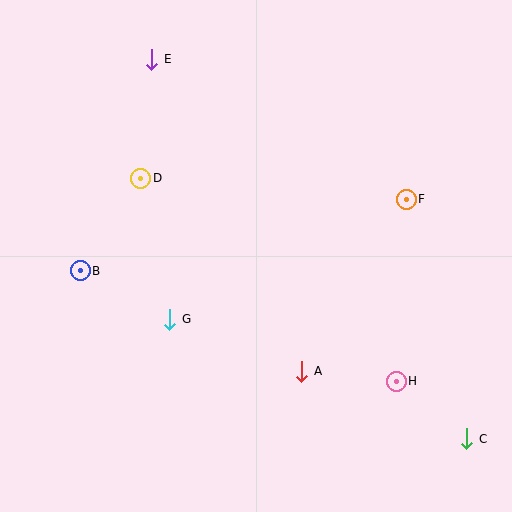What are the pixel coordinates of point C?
Point C is at (467, 439).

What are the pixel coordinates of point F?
Point F is at (406, 199).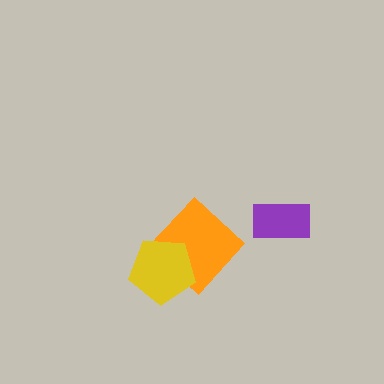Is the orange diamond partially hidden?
Yes, it is partially covered by another shape.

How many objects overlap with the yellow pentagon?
1 object overlaps with the yellow pentagon.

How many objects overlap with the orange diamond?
1 object overlaps with the orange diamond.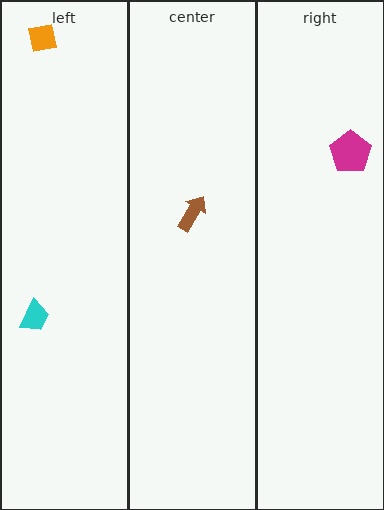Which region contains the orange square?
The left region.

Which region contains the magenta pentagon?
The right region.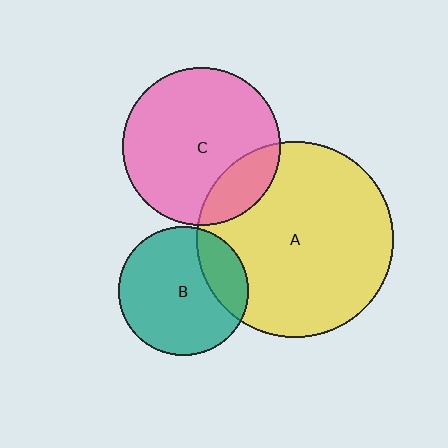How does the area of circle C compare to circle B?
Approximately 1.5 times.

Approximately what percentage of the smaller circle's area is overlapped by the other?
Approximately 20%.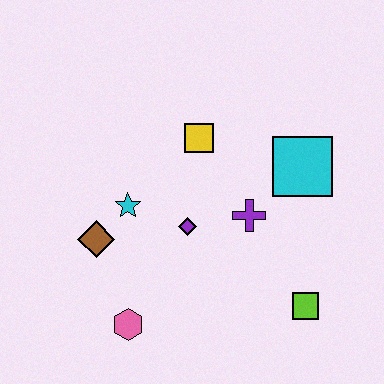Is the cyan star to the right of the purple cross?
No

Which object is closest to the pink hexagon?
The brown diamond is closest to the pink hexagon.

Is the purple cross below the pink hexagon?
No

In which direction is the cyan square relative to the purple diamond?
The cyan square is to the right of the purple diamond.